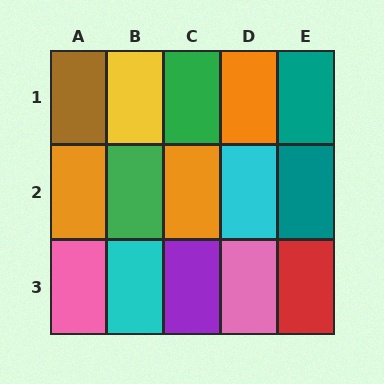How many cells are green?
2 cells are green.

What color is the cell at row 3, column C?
Purple.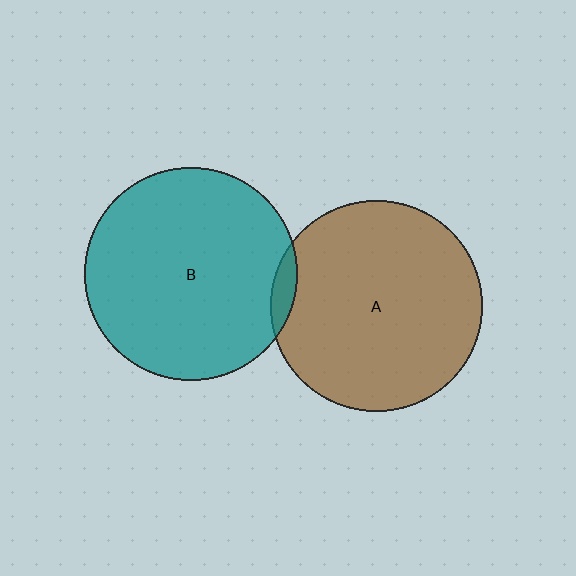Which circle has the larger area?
Circle B (teal).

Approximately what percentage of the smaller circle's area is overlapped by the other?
Approximately 5%.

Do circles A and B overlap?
Yes.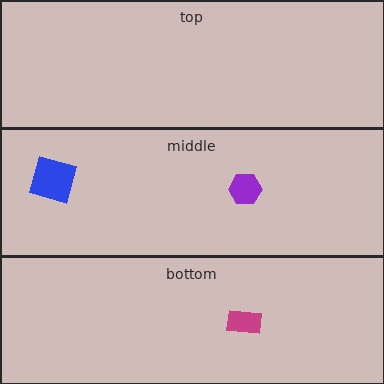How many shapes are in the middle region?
2.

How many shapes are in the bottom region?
1.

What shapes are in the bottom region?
The magenta rectangle.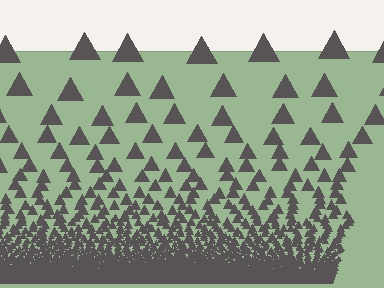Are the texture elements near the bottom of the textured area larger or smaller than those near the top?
Smaller. The gradient is inverted — elements near the bottom are smaller and denser.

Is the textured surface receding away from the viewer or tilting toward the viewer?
The surface appears to tilt toward the viewer. Texture elements get larger and sparser toward the top.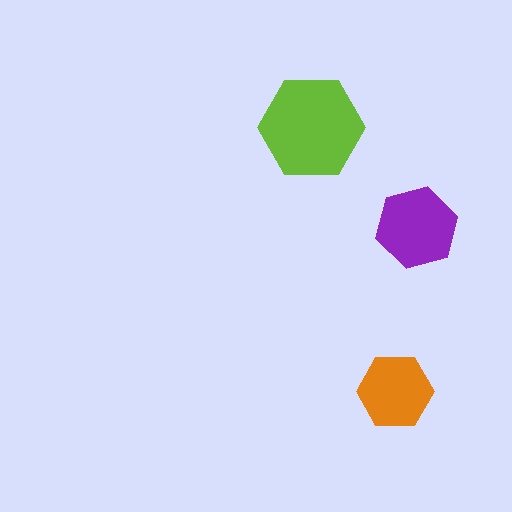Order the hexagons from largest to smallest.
the lime one, the purple one, the orange one.